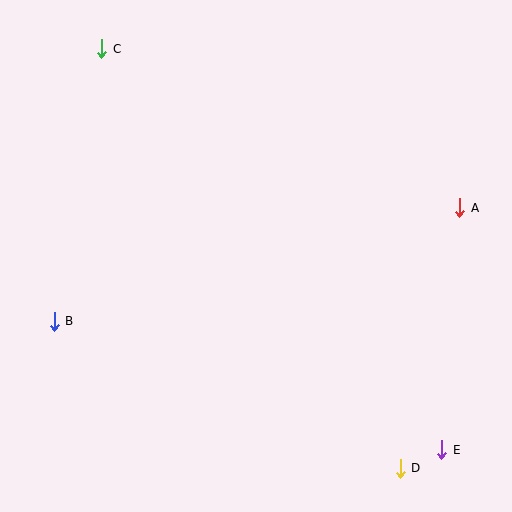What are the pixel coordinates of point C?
Point C is at (102, 49).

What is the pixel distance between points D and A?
The distance between D and A is 267 pixels.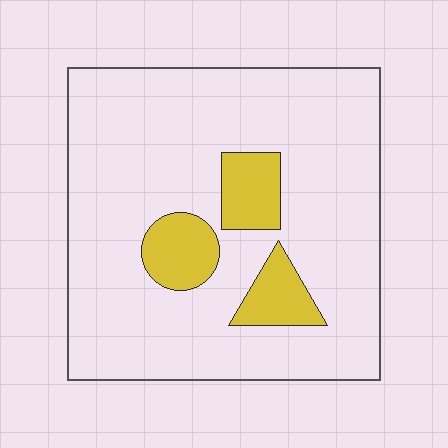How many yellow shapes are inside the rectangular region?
3.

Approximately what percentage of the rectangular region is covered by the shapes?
Approximately 15%.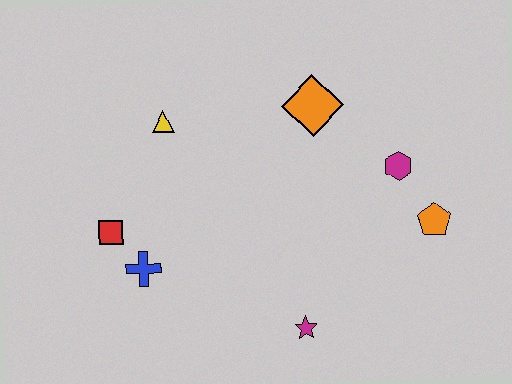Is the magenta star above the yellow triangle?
No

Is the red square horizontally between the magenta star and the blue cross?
No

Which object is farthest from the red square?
The orange pentagon is farthest from the red square.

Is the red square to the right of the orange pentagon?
No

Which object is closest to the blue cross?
The red square is closest to the blue cross.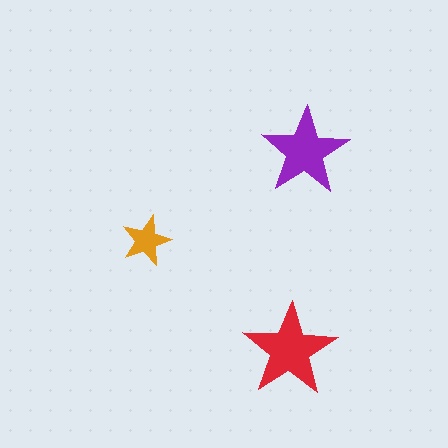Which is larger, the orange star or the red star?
The red one.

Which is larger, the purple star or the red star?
The red one.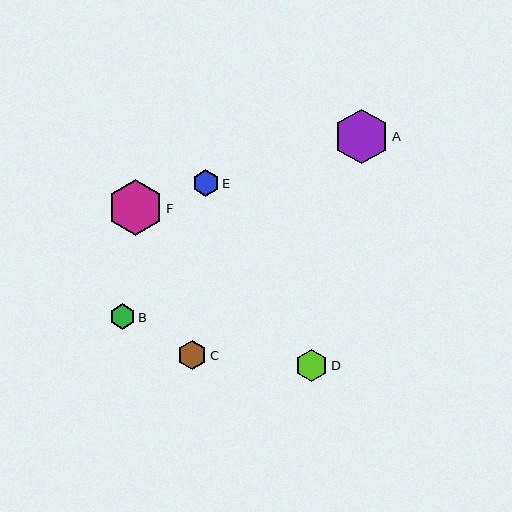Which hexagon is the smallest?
Hexagon B is the smallest with a size of approximately 25 pixels.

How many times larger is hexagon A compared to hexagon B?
Hexagon A is approximately 2.2 times the size of hexagon B.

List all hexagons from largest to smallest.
From largest to smallest: F, A, D, C, E, B.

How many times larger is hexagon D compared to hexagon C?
Hexagon D is approximately 1.1 times the size of hexagon C.